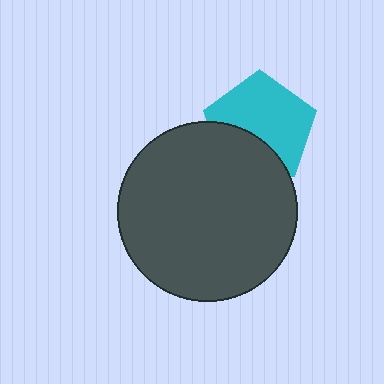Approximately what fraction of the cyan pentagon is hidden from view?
Roughly 35% of the cyan pentagon is hidden behind the dark gray circle.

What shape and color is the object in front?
The object in front is a dark gray circle.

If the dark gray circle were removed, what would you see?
You would see the complete cyan pentagon.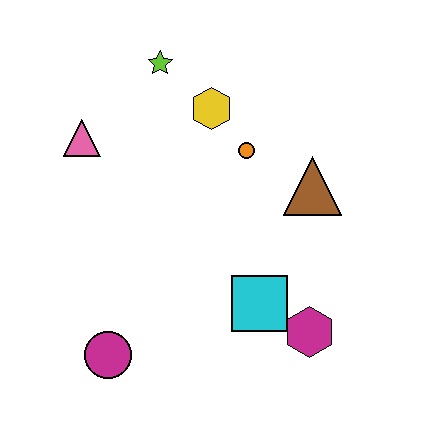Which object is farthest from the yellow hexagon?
The magenta circle is farthest from the yellow hexagon.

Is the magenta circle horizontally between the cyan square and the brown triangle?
No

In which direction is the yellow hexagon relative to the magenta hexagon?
The yellow hexagon is above the magenta hexagon.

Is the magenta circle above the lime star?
No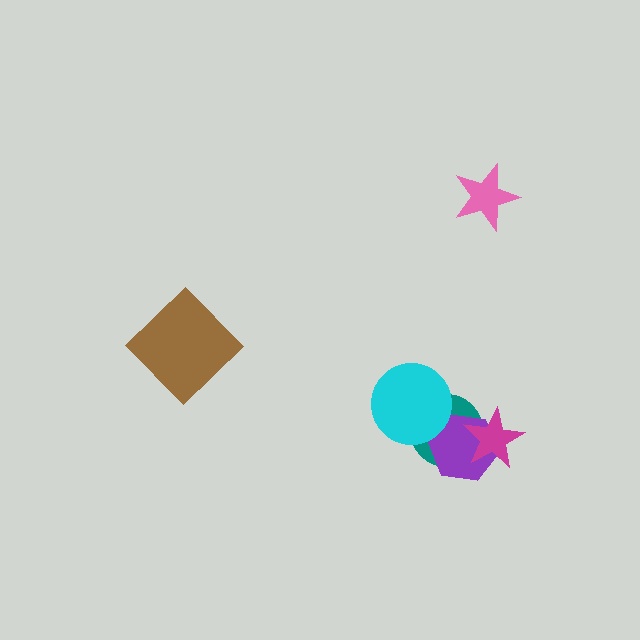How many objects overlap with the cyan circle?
2 objects overlap with the cyan circle.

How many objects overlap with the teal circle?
3 objects overlap with the teal circle.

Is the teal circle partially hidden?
Yes, it is partially covered by another shape.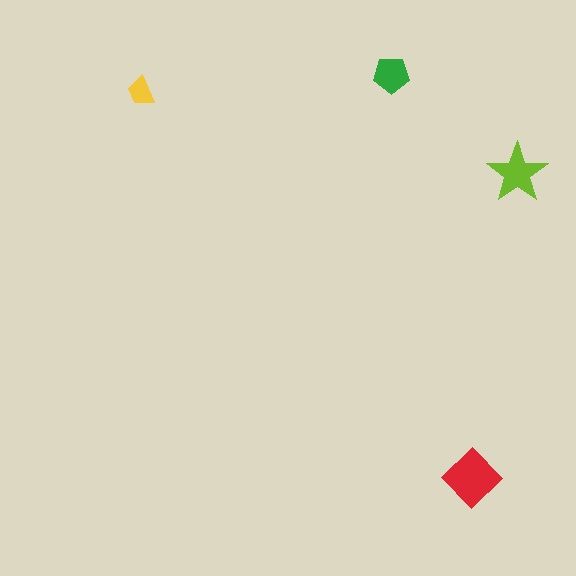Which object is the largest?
The red diamond.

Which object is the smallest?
The yellow trapezoid.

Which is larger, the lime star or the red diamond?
The red diamond.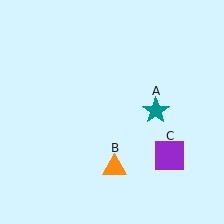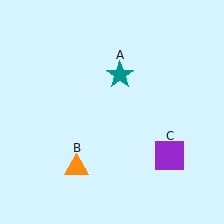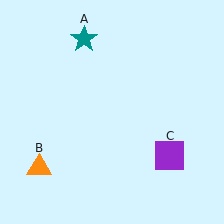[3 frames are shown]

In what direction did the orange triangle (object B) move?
The orange triangle (object B) moved left.